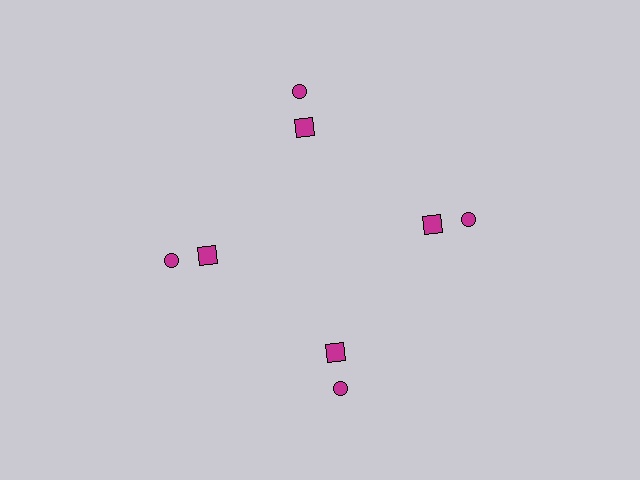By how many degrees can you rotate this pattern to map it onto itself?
The pattern maps onto itself every 90 degrees of rotation.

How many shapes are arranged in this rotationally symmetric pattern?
There are 8 shapes, arranged in 4 groups of 2.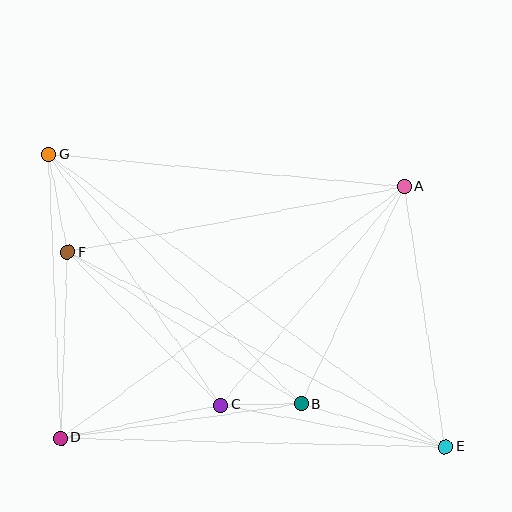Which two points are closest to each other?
Points B and C are closest to each other.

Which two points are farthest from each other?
Points E and G are farthest from each other.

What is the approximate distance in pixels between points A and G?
The distance between A and G is approximately 357 pixels.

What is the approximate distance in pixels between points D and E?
The distance between D and E is approximately 385 pixels.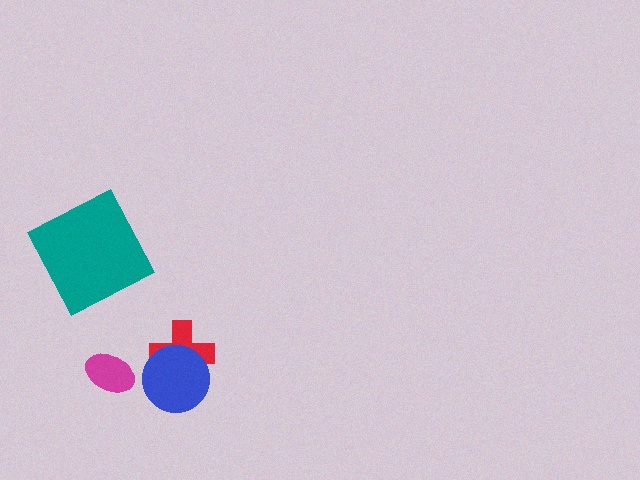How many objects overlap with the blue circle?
1 object overlaps with the blue circle.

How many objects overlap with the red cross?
1 object overlaps with the red cross.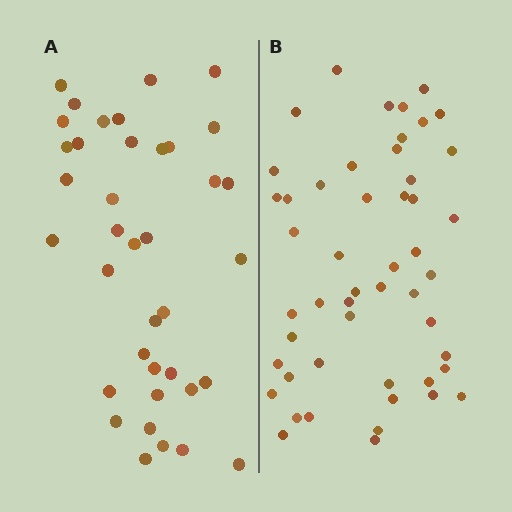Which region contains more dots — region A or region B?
Region B (the right region) has more dots.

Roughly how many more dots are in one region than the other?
Region B has roughly 12 or so more dots than region A.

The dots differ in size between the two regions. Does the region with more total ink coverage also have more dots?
No. Region A has more total ink coverage because its dots are larger, but region B actually contains more individual dots. Total area can be misleading — the number of items is what matters here.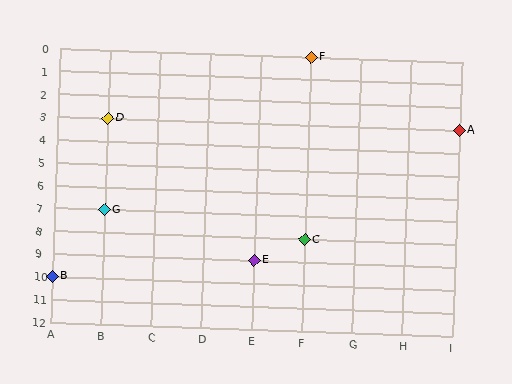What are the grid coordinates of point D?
Point D is at grid coordinates (B, 3).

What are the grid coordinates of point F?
Point F is at grid coordinates (F, 0).